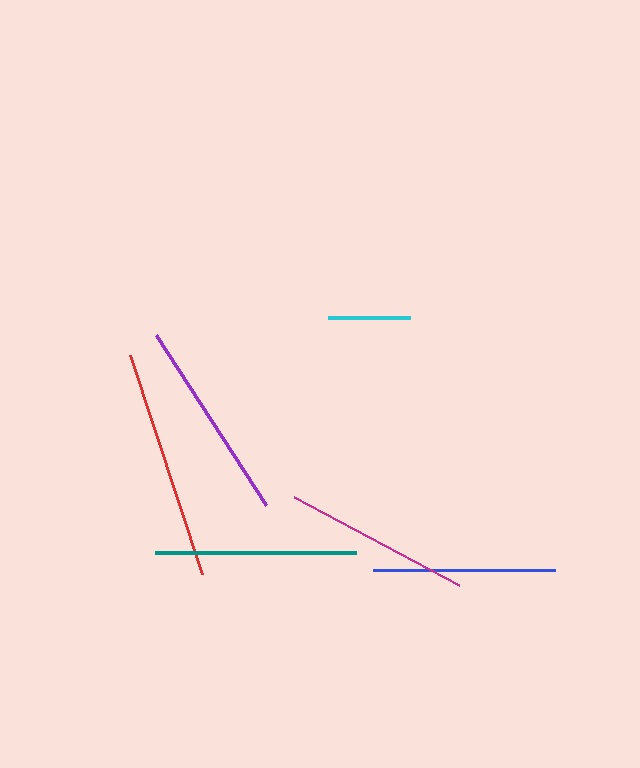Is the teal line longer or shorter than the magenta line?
The teal line is longer than the magenta line.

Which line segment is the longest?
The red line is the longest at approximately 231 pixels.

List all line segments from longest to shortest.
From longest to shortest: red, purple, teal, magenta, blue, cyan.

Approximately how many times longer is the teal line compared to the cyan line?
The teal line is approximately 2.5 times the length of the cyan line.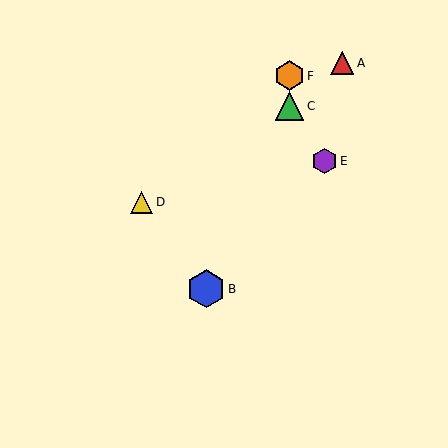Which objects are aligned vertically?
Objects C, F are aligned vertically.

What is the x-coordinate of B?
Object B is at x≈206.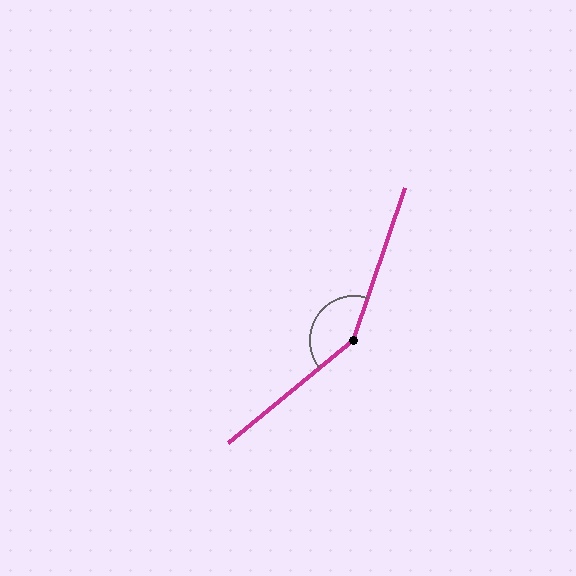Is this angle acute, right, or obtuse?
It is obtuse.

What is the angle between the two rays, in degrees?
Approximately 148 degrees.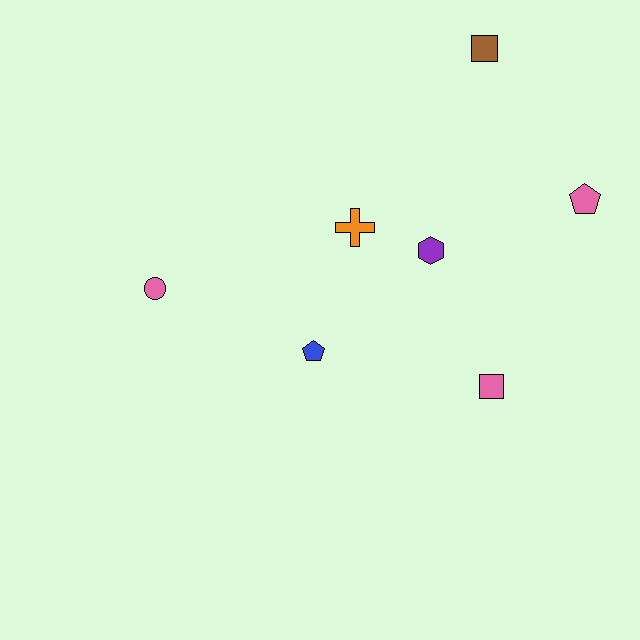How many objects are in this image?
There are 7 objects.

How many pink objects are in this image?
There are 3 pink objects.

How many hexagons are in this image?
There is 1 hexagon.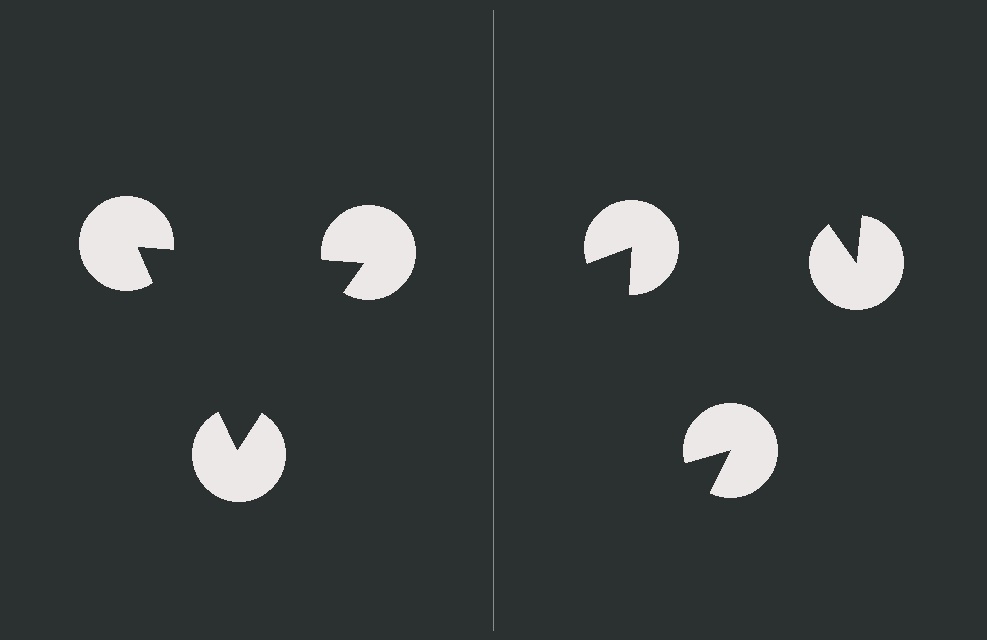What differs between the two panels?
The pac-man discs are positioned identically on both sides; only the wedge orientations differ. On the left they align to a triangle; on the right they are misaligned.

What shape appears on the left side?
An illusory triangle.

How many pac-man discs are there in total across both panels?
6 — 3 on each side.